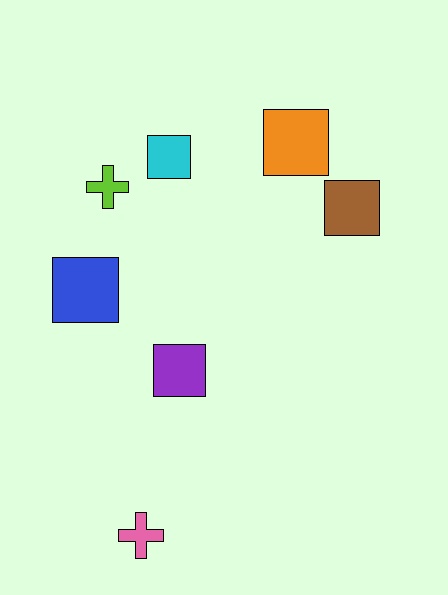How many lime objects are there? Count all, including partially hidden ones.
There is 1 lime object.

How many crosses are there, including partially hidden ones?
There are 2 crosses.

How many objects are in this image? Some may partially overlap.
There are 7 objects.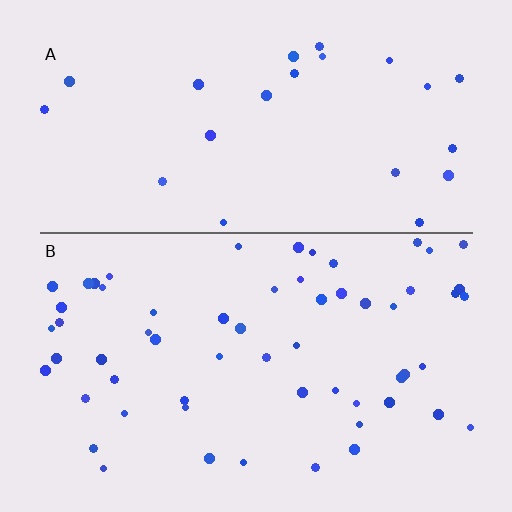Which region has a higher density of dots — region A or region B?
B (the bottom).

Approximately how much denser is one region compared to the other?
Approximately 2.5× — region B over region A.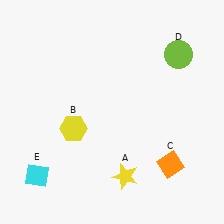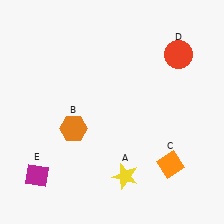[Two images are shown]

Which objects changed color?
B changed from yellow to orange. D changed from lime to red. E changed from cyan to magenta.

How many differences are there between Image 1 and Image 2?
There are 3 differences between the two images.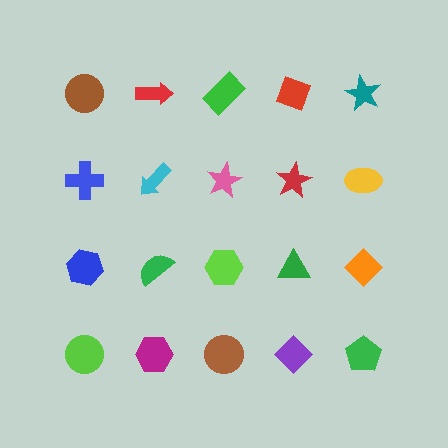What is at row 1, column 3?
A green rectangle.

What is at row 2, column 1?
A blue cross.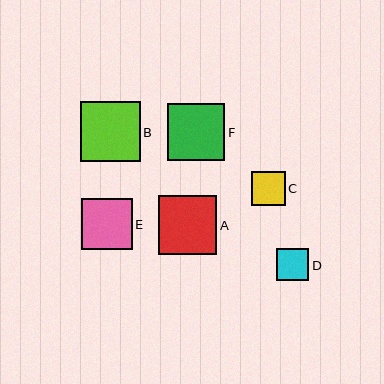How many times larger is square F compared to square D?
Square F is approximately 1.8 times the size of square D.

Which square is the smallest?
Square D is the smallest with a size of approximately 33 pixels.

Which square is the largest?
Square B is the largest with a size of approximately 60 pixels.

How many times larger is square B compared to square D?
Square B is approximately 1.8 times the size of square D.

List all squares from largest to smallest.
From largest to smallest: B, A, F, E, C, D.